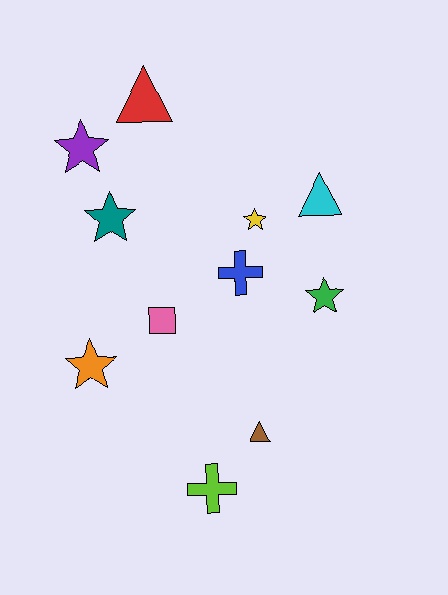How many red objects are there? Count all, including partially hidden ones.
There is 1 red object.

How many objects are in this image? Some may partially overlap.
There are 11 objects.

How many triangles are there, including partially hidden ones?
There are 3 triangles.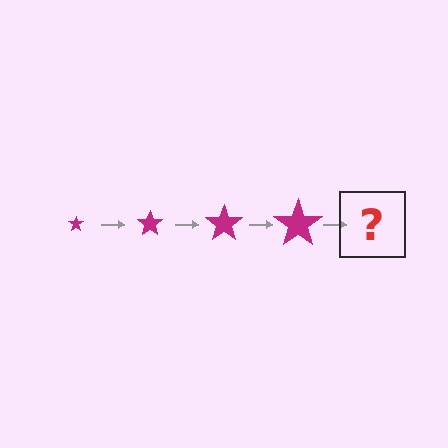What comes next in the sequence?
The next element should be a magenta star, larger than the previous one.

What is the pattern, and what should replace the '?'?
The pattern is that the star gets progressively larger each step. The '?' should be a magenta star, larger than the previous one.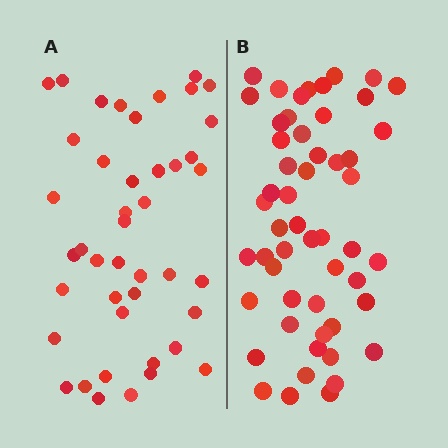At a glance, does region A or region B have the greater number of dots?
Region B (the right region) has more dots.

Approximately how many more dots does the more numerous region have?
Region B has roughly 10 or so more dots than region A.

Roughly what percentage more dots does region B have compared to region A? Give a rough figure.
About 25% more.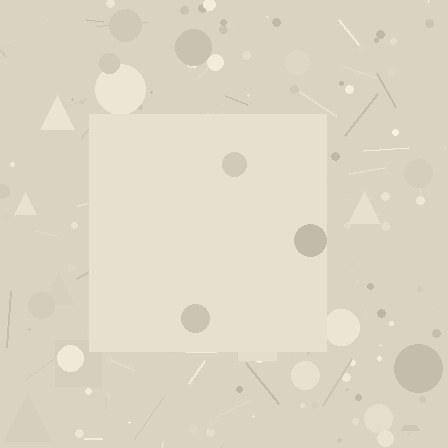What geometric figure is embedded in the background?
A square is embedded in the background.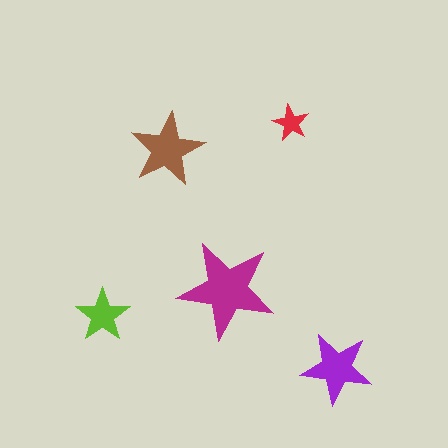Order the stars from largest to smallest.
the magenta one, the brown one, the purple one, the lime one, the red one.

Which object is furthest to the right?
The purple star is rightmost.